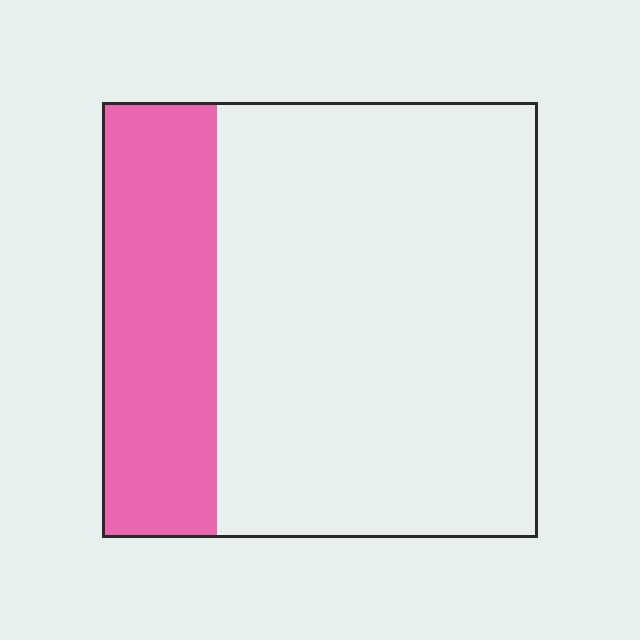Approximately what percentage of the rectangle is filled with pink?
Approximately 25%.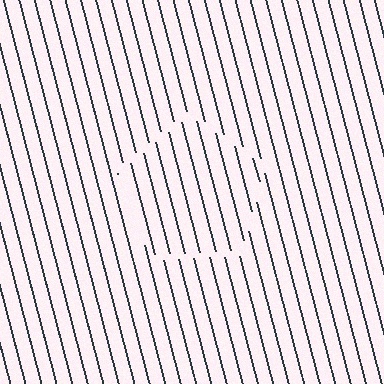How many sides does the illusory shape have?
5 sides — the line-ends trace a pentagon.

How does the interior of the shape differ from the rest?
The interior of the shape contains the same grating, shifted by half a period — the contour is defined by the phase discontinuity where line-ends from the inner and outer gratings abut.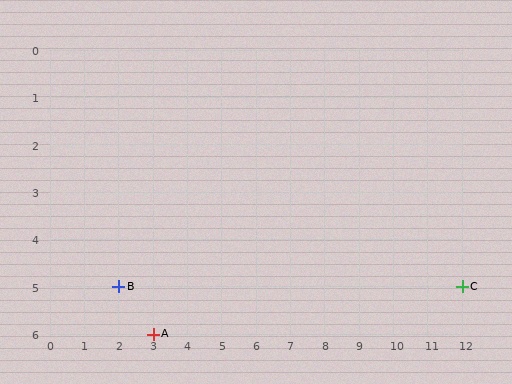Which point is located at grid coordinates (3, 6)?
Point A is at (3, 6).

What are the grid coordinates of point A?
Point A is at grid coordinates (3, 6).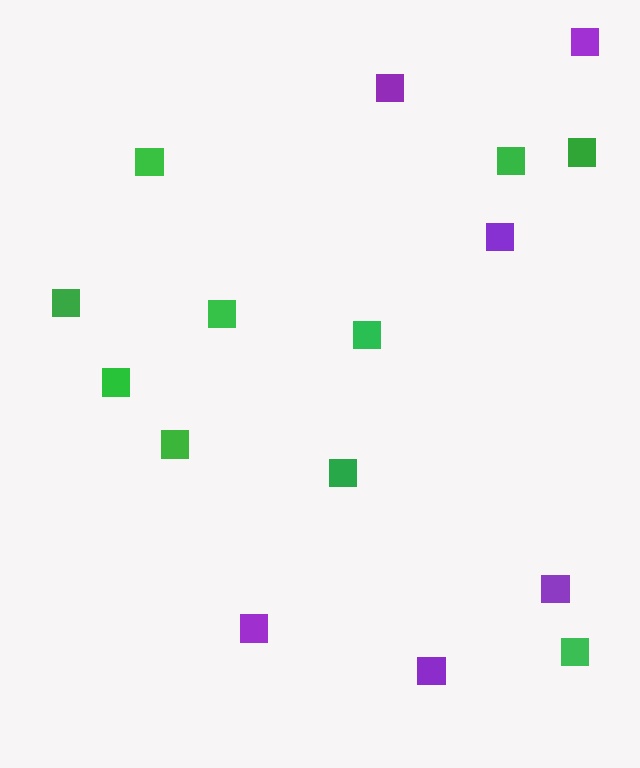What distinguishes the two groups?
There are 2 groups: one group of purple squares (6) and one group of green squares (10).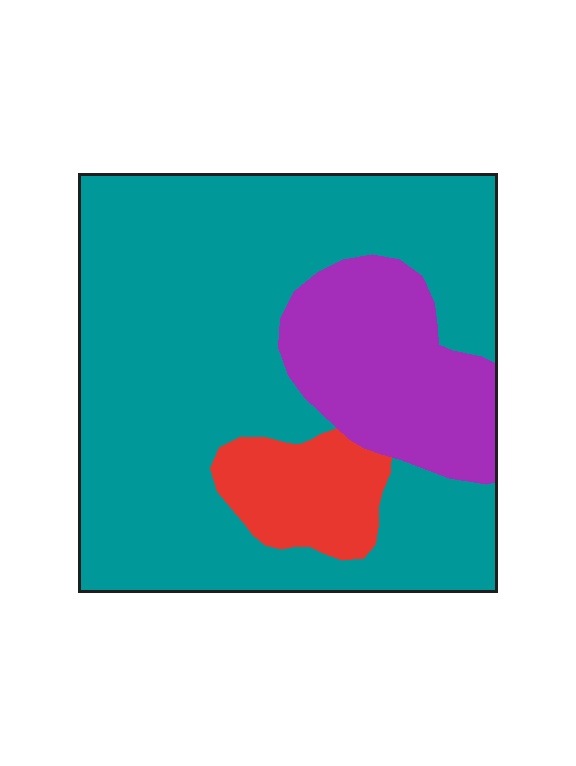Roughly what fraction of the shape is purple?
Purple covers roughly 20% of the shape.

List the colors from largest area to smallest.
From largest to smallest: teal, purple, red.